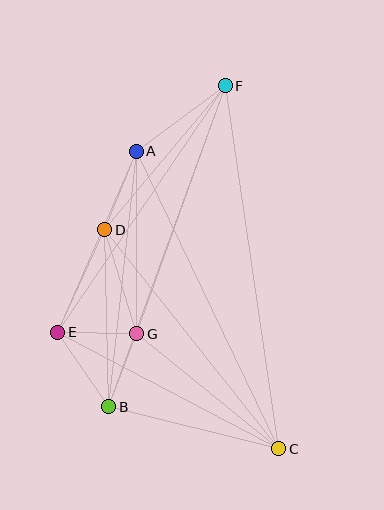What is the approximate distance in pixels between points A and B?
The distance between A and B is approximately 257 pixels.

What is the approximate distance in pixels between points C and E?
The distance between C and E is approximately 250 pixels.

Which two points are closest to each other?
Points B and G are closest to each other.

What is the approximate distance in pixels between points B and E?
The distance between B and E is approximately 90 pixels.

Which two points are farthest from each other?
Points C and F are farthest from each other.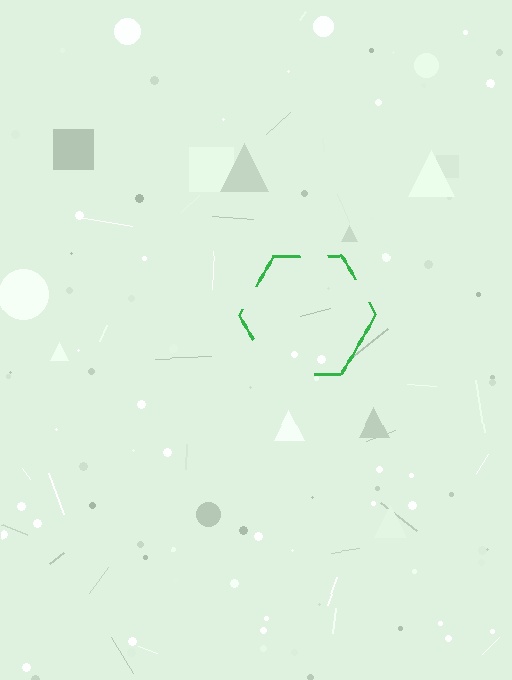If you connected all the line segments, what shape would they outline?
They would outline a hexagon.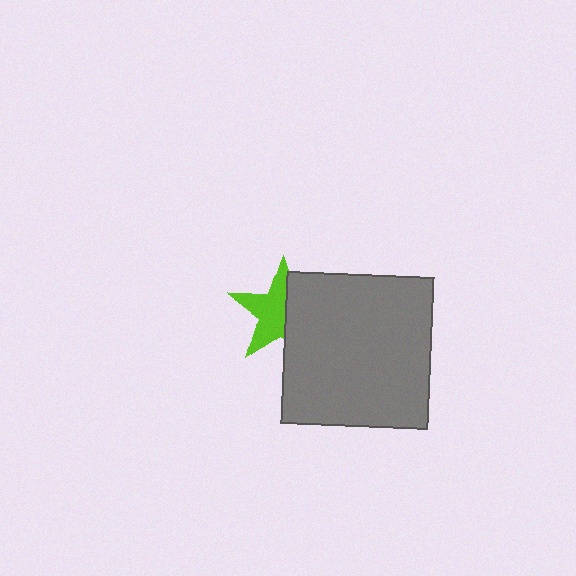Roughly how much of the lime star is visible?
About half of it is visible (roughly 57%).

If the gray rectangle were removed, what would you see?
You would see the complete lime star.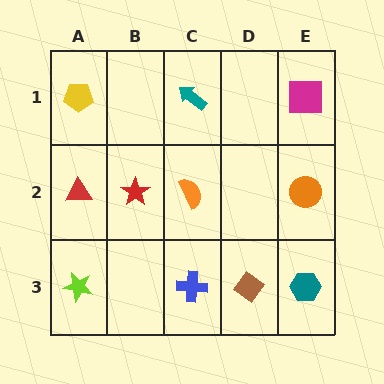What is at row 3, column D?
A brown diamond.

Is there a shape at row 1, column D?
No, that cell is empty.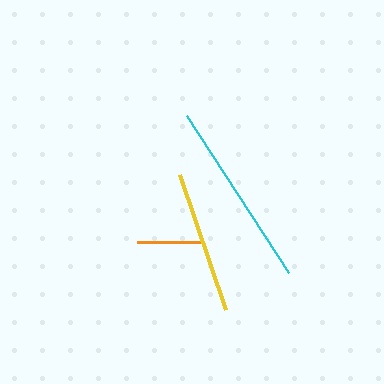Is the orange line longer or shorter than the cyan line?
The cyan line is longer than the orange line.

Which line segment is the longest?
The cyan line is the longest at approximately 187 pixels.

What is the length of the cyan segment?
The cyan segment is approximately 187 pixels long.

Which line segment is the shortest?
The orange line is the shortest at approximately 66 pixels.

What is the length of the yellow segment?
The yellow segment is approximately 142 pixels long.